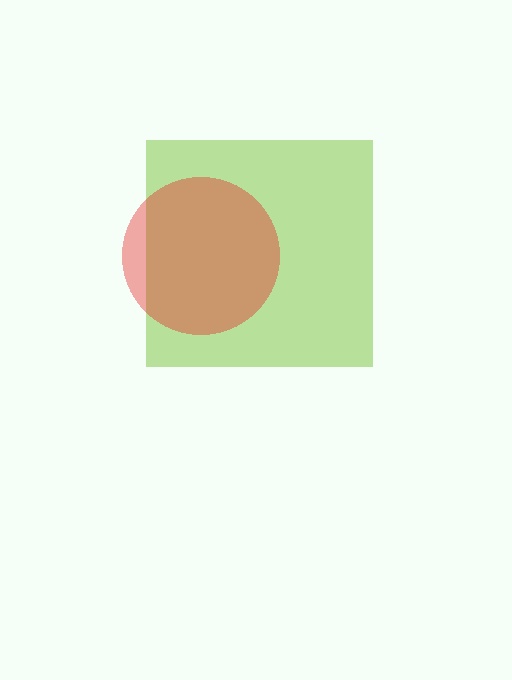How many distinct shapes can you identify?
There are 2 distinct shapes: a lime square, a red circle.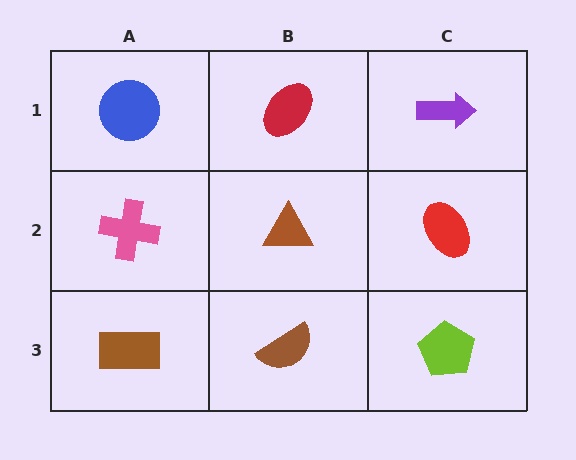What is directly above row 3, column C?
A red ellipse.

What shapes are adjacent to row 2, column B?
A red ellipse (row 1, column B), a brown semicircle (row 3, column B), a pink cross (row 2, column A), a red ellipse (row 2, column C).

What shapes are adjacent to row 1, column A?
A pink cross (row 2, column A), a red ellipse (row 1, column B).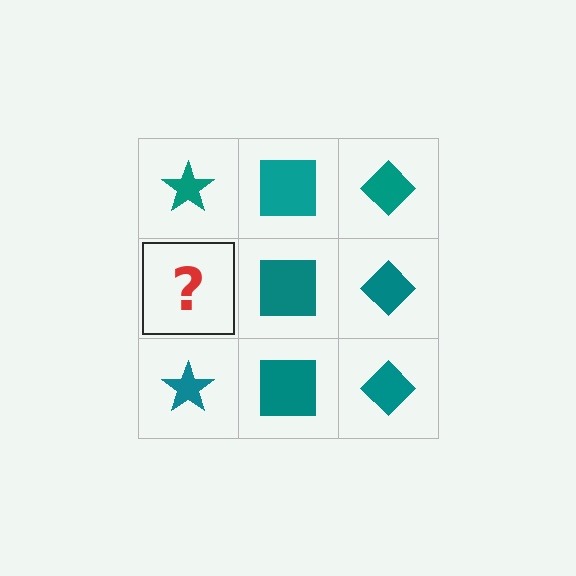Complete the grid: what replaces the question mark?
The question mark should be replaced with a teal star.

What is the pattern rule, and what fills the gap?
The rule is that each column has a consistent shape. The gap should be filled with a teal star.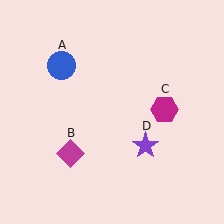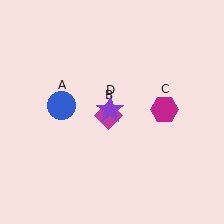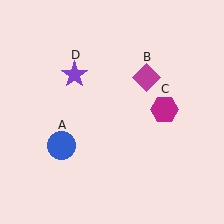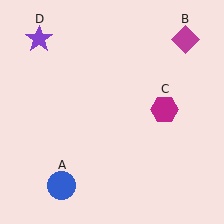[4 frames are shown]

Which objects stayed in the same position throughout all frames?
Magenta hexagon (object C) remained stationary.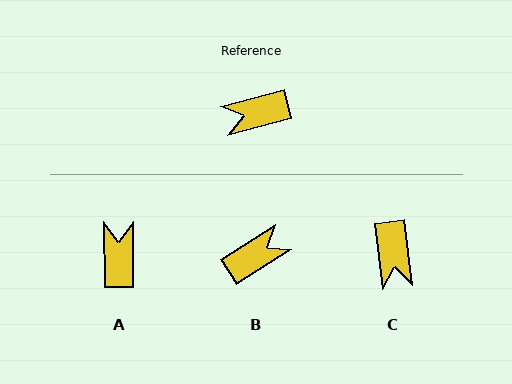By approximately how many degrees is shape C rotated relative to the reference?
Approximately 82 degrees counter-clockwise.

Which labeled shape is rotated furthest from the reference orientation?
B, about 162 degrees away.